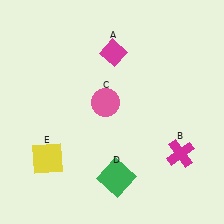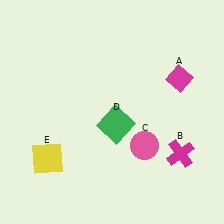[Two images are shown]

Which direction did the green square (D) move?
The green square (D) moved up.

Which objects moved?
The objects that moved are: the magenta diamond (A), the pink circle (C), the green square (D).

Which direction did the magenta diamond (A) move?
The magenta diamond (A) moved right.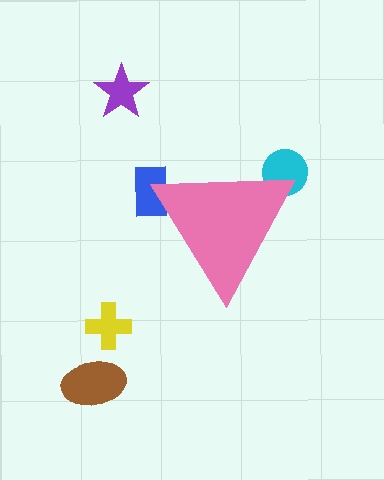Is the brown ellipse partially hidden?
No, the brown ellipse is fully visible.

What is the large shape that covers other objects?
A pink triangle.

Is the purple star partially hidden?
No, the purple star is fully visible.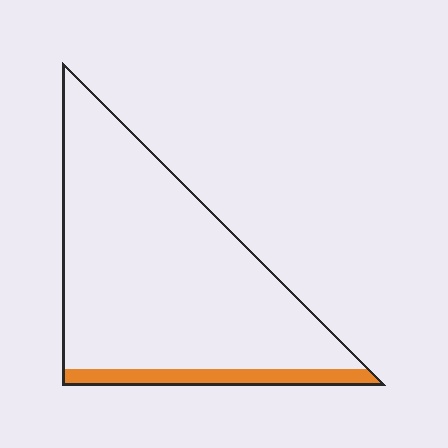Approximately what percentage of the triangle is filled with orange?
Approximately 10%.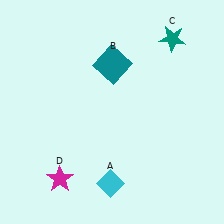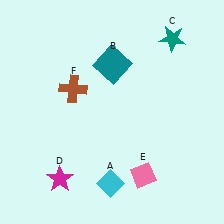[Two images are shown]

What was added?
A pink diamond (E), a brown cross (F) were added in Image 2.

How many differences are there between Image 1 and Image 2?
There are 2 differences between the two images.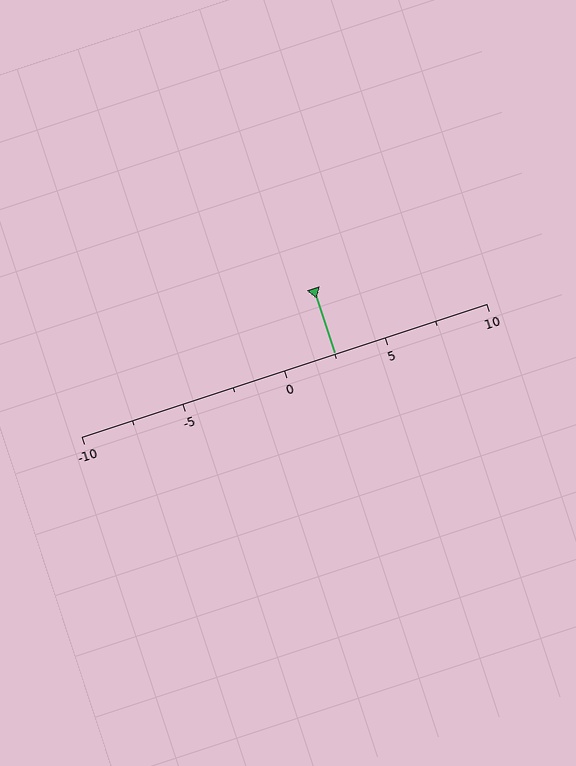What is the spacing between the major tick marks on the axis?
The major ticks are spaced 5 apart.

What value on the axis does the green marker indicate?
The marker indicates approximately 2.5.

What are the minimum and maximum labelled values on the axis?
The axis runs from -10 to 10.